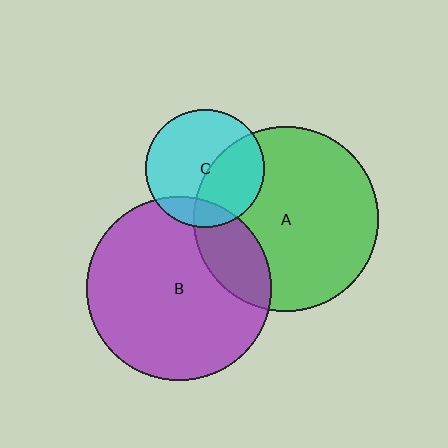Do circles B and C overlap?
Yes.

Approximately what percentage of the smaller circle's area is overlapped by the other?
Approximately 15%.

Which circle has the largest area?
Circle A (green).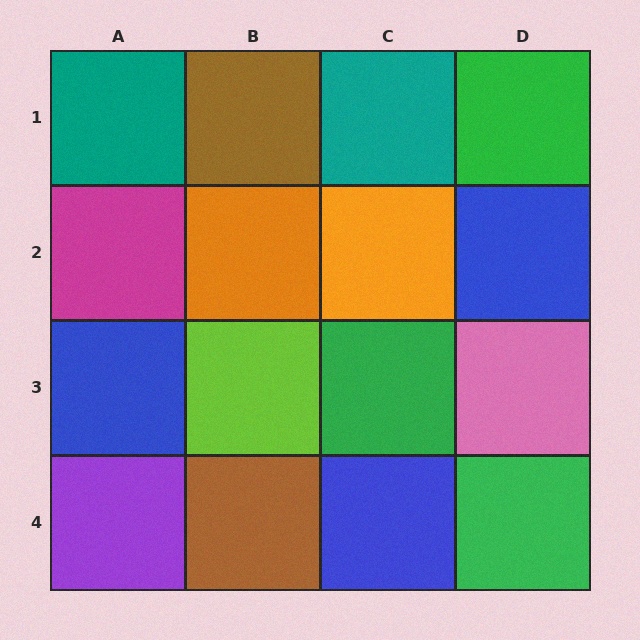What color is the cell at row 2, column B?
Orange.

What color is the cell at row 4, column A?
Purple.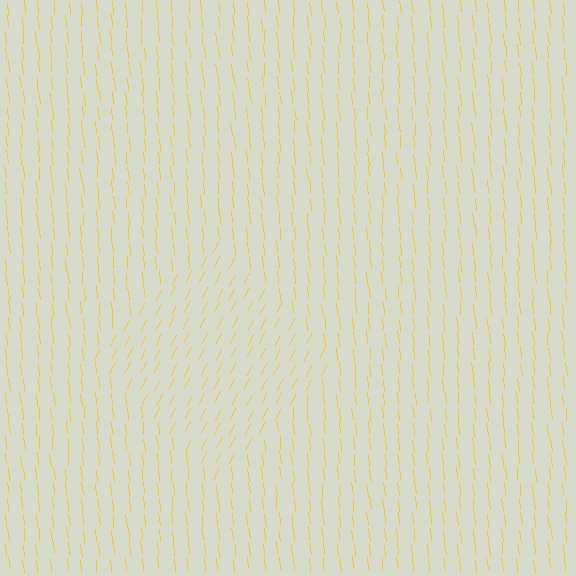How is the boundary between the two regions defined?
The boundary is defined purely by a change in line orientation (approximately 32 degrees difference). All lines are the same color and thickness.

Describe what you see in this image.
The image is filled with small yellow line segments. A diamond region in the image has lines oriented differently from the surrounding lines, creating a visible texture boundary.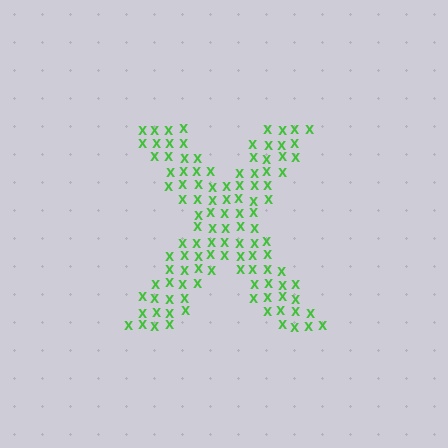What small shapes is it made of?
It is made of small letter X's.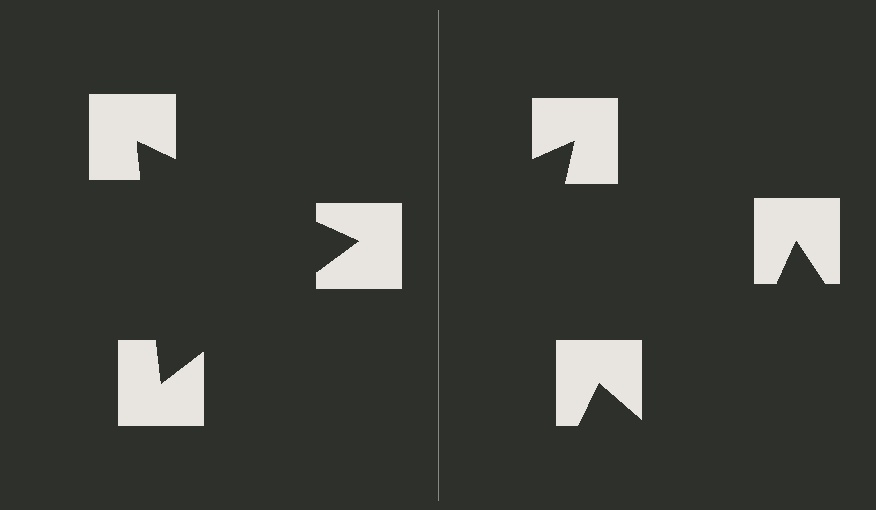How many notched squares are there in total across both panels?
6 — 3 on each side.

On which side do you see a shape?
An illusory triangle appears on the left side. On the right side the wedge cuts are rotated, so no coherent shape forms.